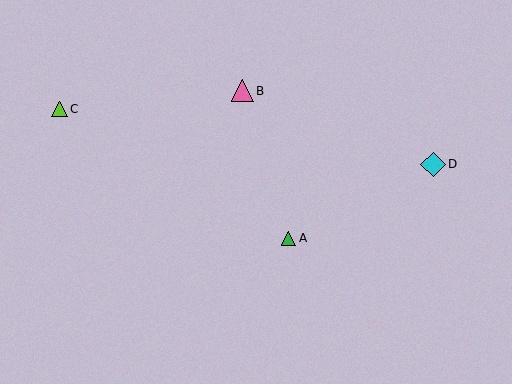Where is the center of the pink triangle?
The center of the pink triangle is at (242, 91).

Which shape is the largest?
The cyan diamond (labeled D) is the largest.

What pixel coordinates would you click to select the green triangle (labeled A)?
Click at (289, 239) to select the green triangle A.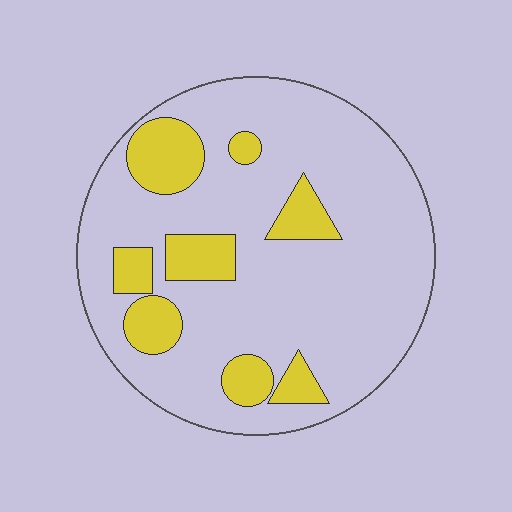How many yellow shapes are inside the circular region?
8.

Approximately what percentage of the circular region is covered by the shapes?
Approximately 20%.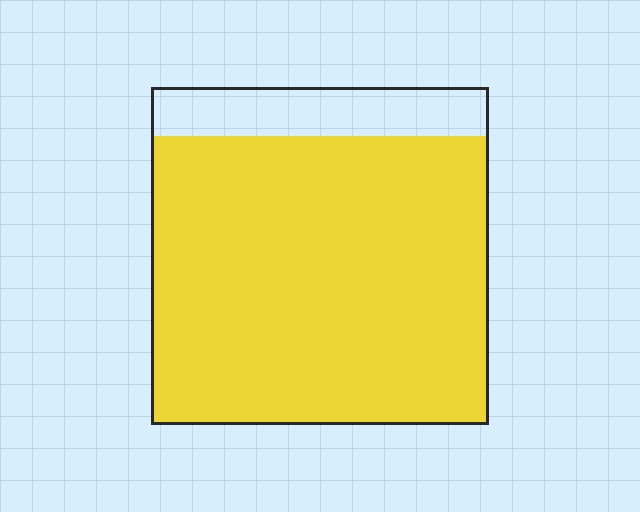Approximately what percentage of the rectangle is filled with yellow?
Approximately 85%.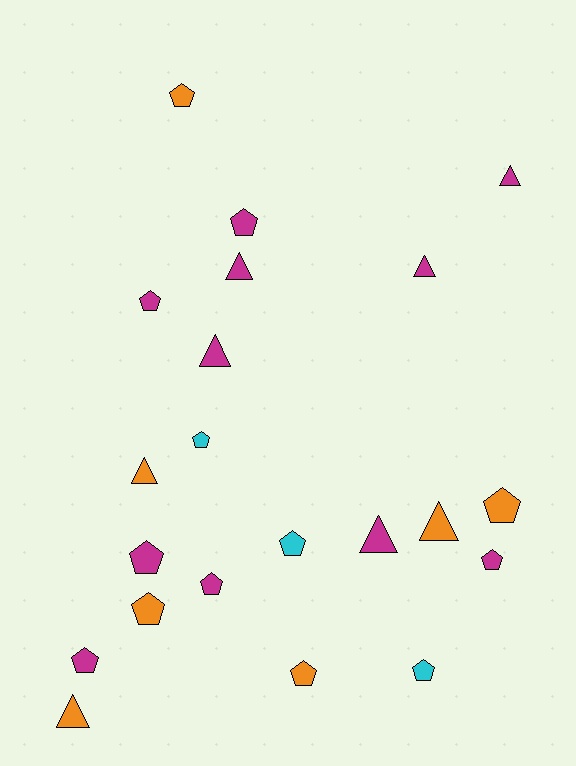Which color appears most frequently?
Magenta, with 11 objects.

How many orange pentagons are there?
There are 4 orange pentagons.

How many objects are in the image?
There are 21 objects.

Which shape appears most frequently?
Pentagon, with 13 objects.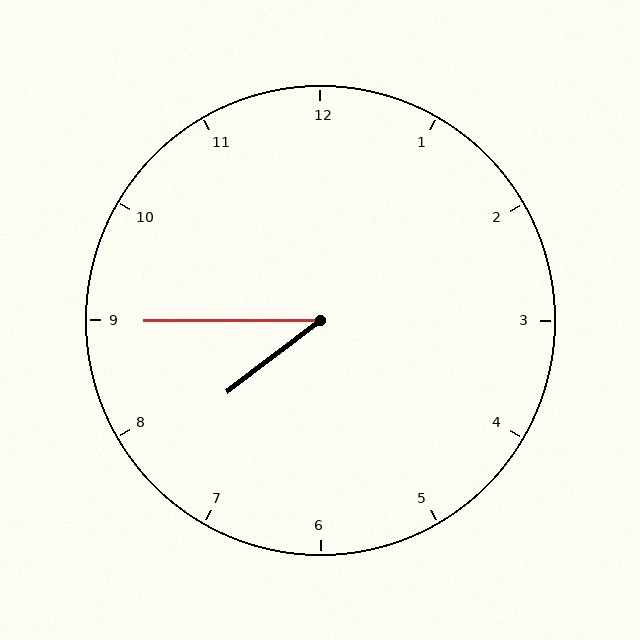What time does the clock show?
7:45.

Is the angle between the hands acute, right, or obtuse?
It is acute.